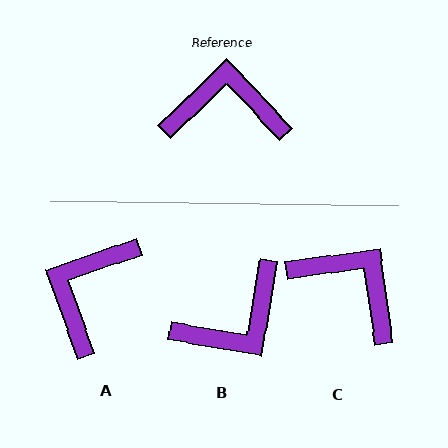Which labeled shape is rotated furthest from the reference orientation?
B, about 144 degrees away.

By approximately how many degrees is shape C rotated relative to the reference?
Approximately 36 degrees clockwise.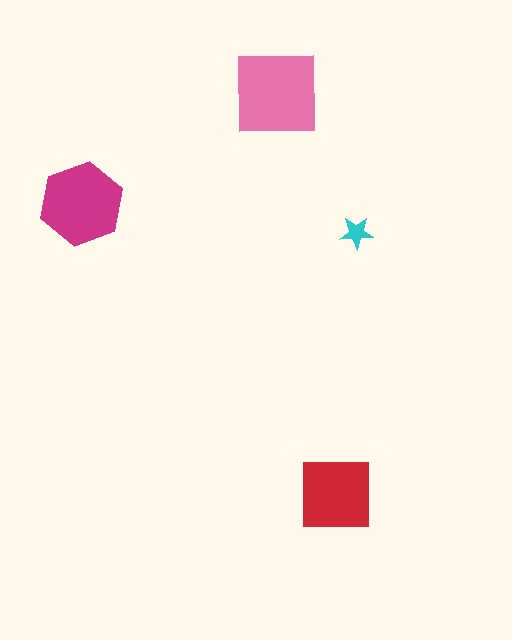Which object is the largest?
The pink square.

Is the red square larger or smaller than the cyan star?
Larger.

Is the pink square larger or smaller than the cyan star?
Larger.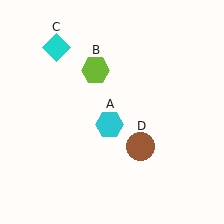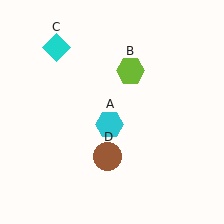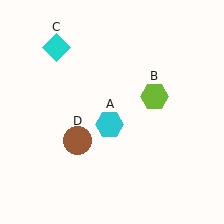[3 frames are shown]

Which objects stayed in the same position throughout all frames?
Cyan hexagon (object A) and cyan diamond (object C) remained stationary.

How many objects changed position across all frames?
2 objects changed position: lime hexagon (object B), brown circle (object D).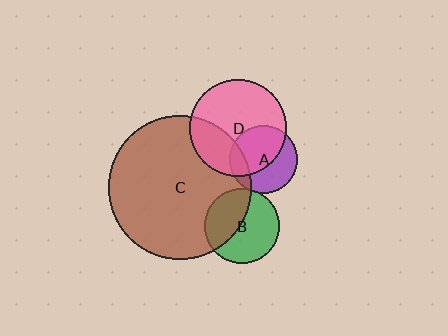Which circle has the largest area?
Circle C (brown).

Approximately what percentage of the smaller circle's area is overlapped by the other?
Approximately 40%.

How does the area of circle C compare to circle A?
Approximately 4.5 times.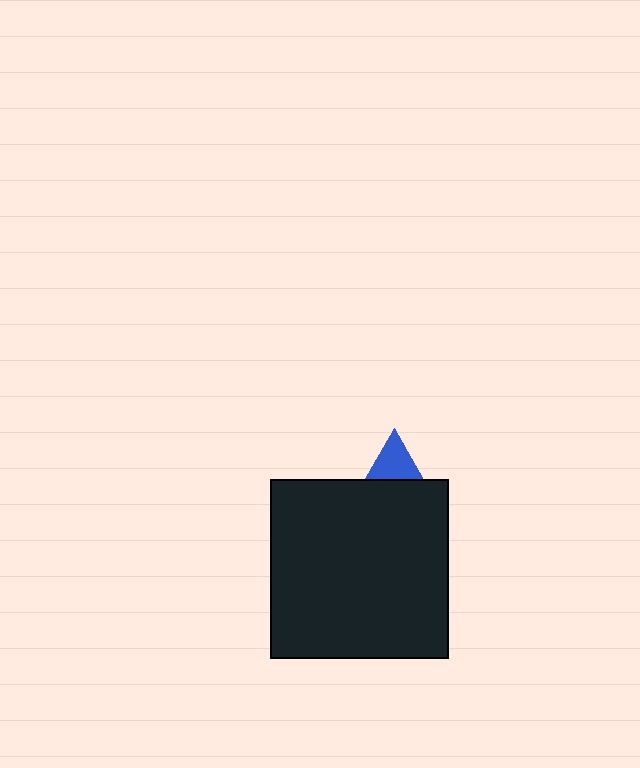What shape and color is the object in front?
The object in front is a black square.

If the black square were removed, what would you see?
You would see the complete blue triangle.